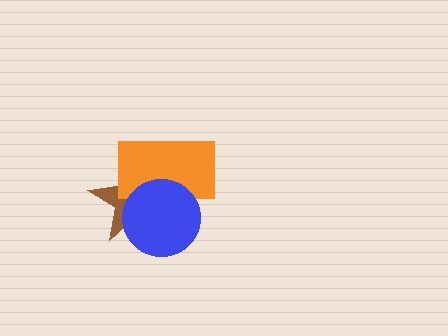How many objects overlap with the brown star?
2 objects overlap with the brown star.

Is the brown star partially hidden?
Yes, it is partially covered by another shape.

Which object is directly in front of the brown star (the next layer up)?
The orange rectangle is directly in front of the brown star.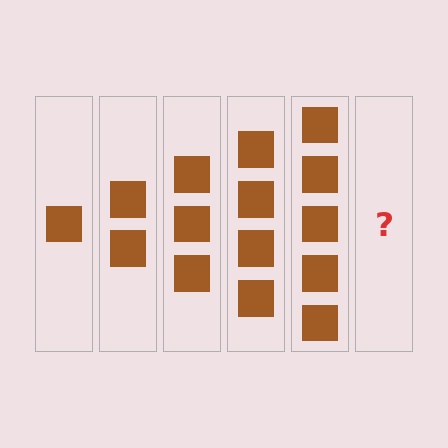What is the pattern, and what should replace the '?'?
The pattern is that each step adds one more square. The '?' should be 6 squares.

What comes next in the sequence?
The next element should be 6 squares.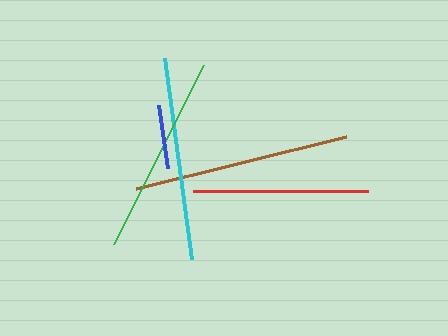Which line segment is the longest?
The brown line is the longest at approximately 216 pixels.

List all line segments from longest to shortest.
From longest to shortest: brown, cyan, green, red, blue.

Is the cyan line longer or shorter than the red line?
The cyan line is longer than the red line.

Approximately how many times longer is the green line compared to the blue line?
The green line is approximately 3.2 times the length of the blue line.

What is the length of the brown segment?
The brown segment is approximately 216 pixels long.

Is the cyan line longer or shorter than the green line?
The cyan line is longer than the green line.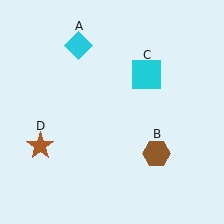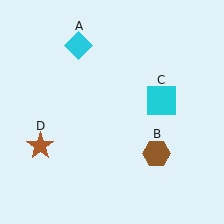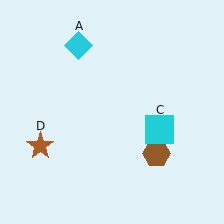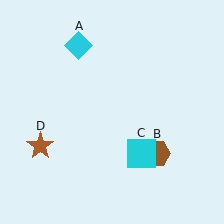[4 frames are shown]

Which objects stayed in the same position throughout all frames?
Cyan diamond (object A) and brown hexagon (object B) and brown star (object D) remained stationary.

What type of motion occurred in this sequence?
The cyan square (object C) rotated clockwise around the center of the scene.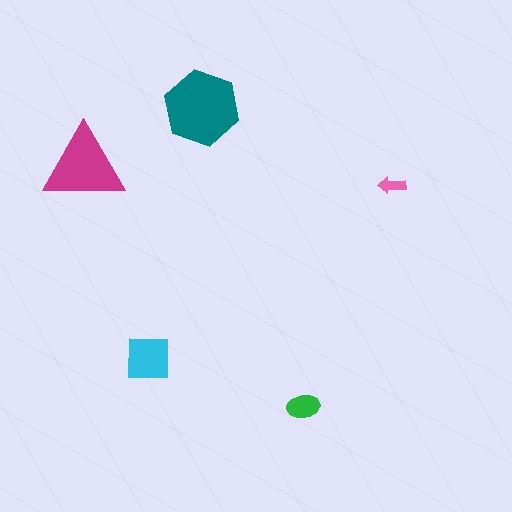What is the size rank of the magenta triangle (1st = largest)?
2nd.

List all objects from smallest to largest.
The pink arrow, the green ellipse, the cyan square, the magenta triangle, the teal hexagon.